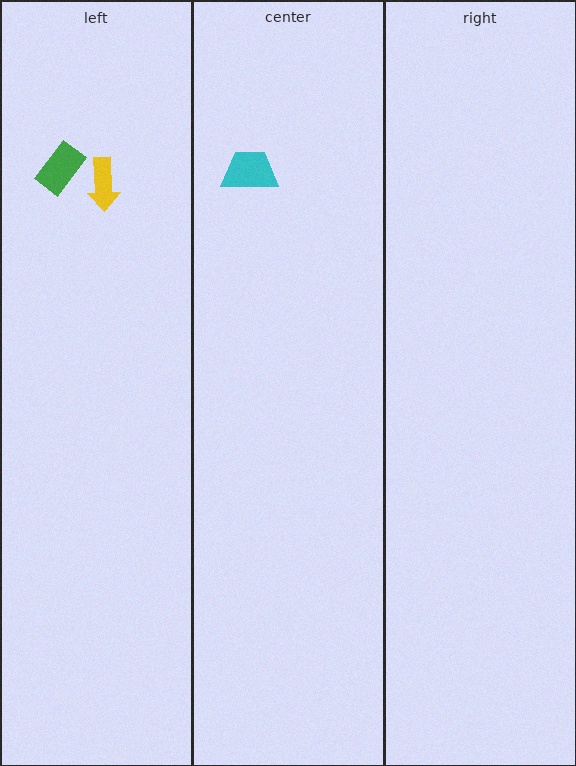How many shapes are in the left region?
2.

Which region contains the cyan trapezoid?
The center region.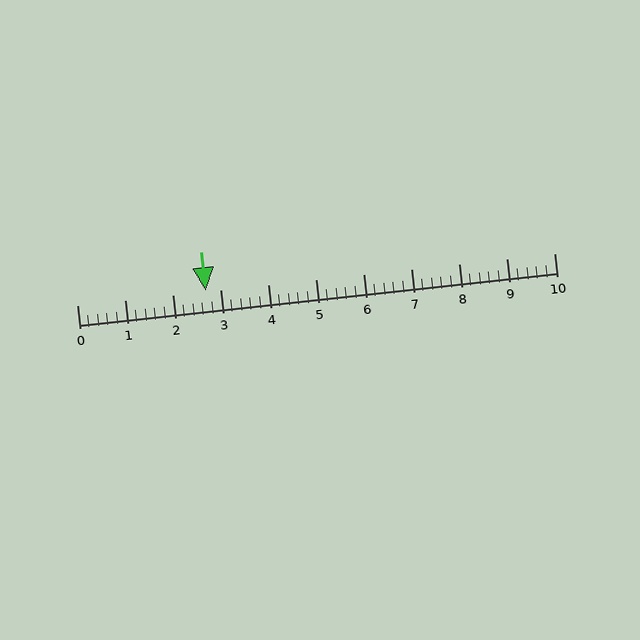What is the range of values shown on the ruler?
The ruler shows values from 0 to 10.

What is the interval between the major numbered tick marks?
The major tick marks are spaced 1 units apart.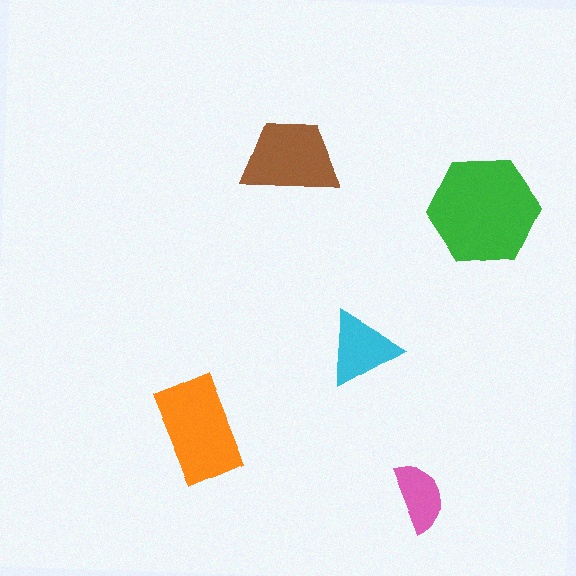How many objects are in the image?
There are 5 objects in the image.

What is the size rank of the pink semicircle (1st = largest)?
5th.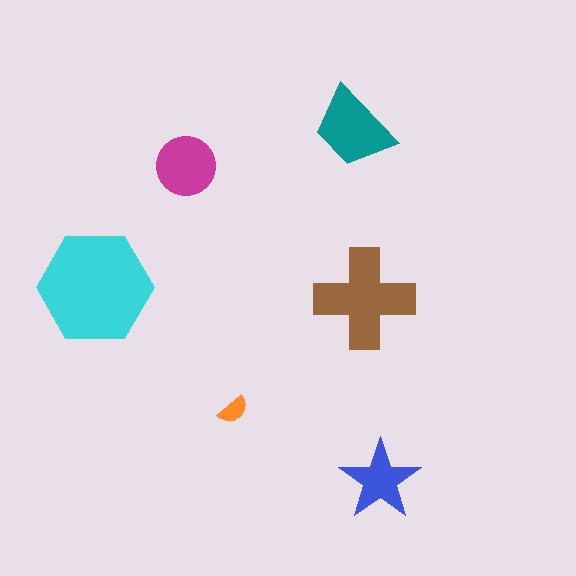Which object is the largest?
The cyan hexagon.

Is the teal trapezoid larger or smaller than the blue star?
Larger.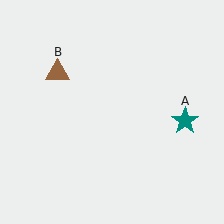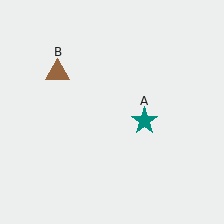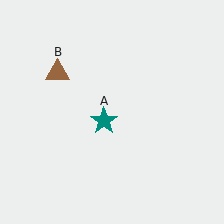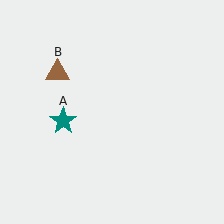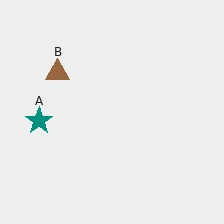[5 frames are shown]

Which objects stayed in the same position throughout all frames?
Brown triangle (object B) remained stationary.